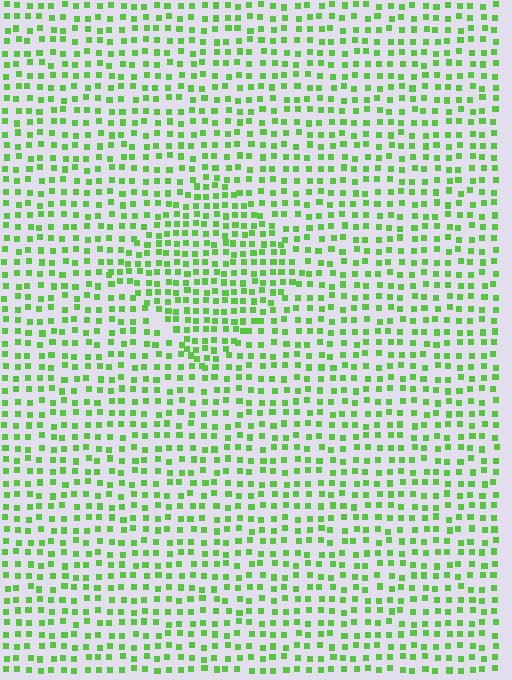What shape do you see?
I see a diamond.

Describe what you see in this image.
The image contains small lime elements arranged at two different densities. A diamond-shaped region is visible where the elements are more densely packed than the surrounding area.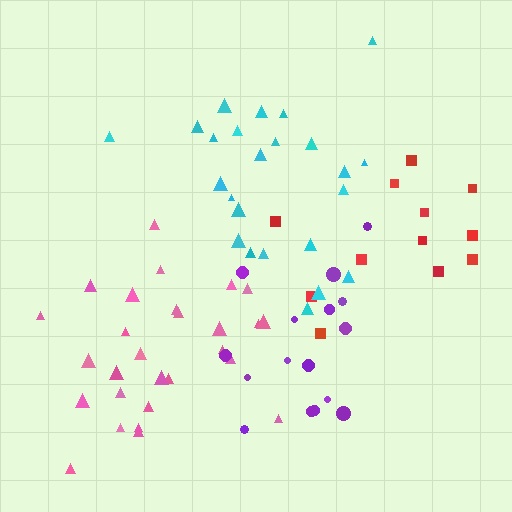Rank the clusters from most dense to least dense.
pink, purple, cyan, red.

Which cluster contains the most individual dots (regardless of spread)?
Pink (28).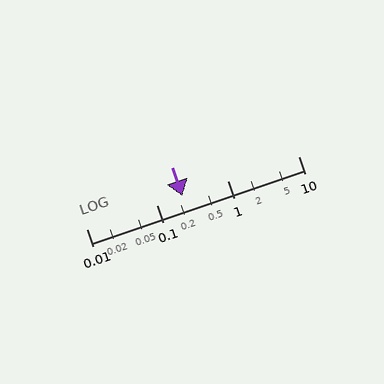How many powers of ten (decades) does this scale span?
The scale spans 3 decades, from 0.01 to 10.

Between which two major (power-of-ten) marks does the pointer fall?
The pointer is between 0.1 and 1.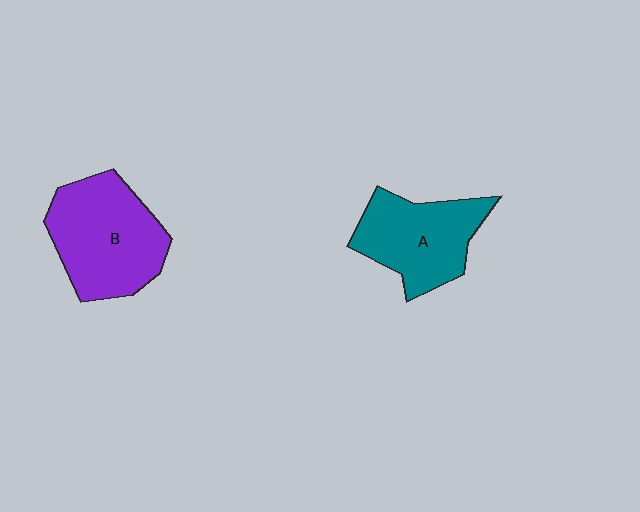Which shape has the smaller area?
Shape A (teal).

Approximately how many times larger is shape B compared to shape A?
Approximately 1.2 times.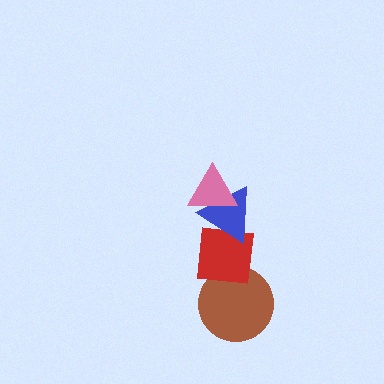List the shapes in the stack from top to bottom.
From top to bottom: the pink triangle, the blue triangle, the red square, the brown circle.